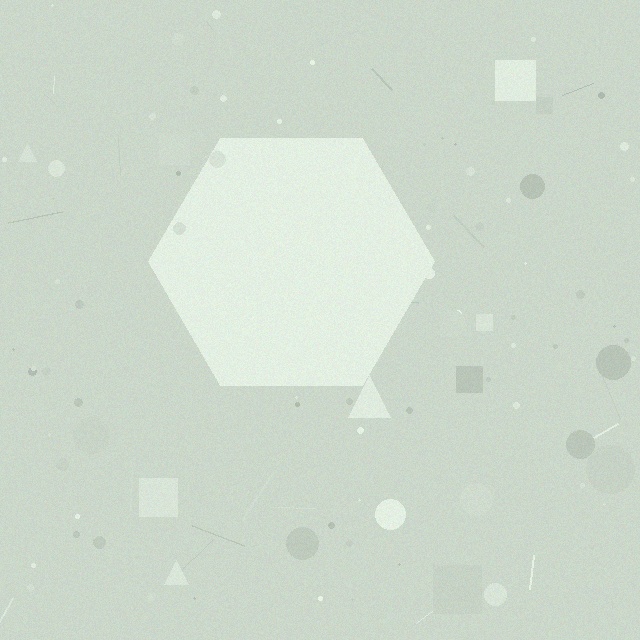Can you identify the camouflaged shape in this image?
The camouflaged shape is a hexagon.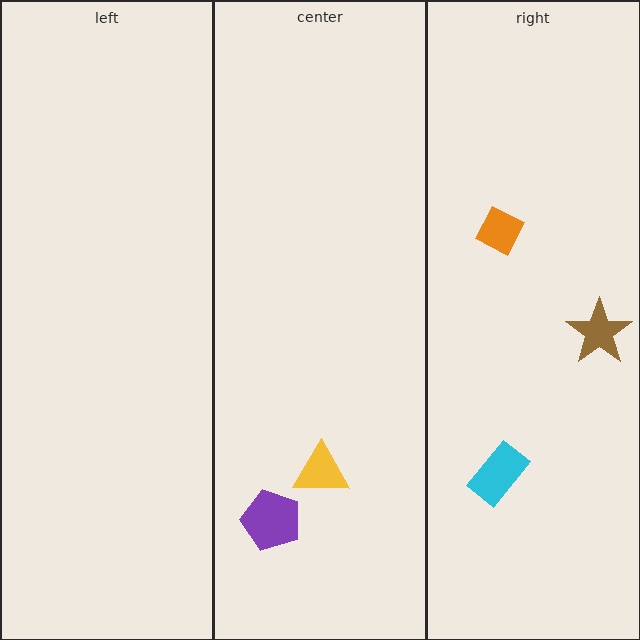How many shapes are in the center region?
2.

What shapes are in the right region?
The orange diamond, the brown star, the cyan rectangle.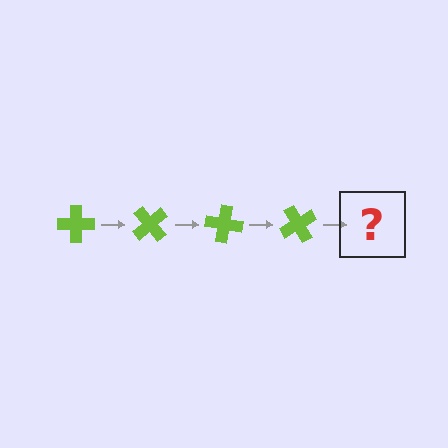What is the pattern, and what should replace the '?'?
The pattern is that the cross rotates 50 degrees each step. The '?' should be a lime cross rotated 200 degrees.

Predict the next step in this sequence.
The next step is a lime cross rotated 200 degrees.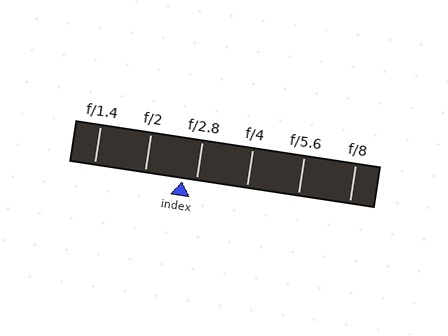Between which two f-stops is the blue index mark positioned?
The index mark is between f/2 and f/2.8.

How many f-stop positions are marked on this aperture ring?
There are 6 f-stop positions marked.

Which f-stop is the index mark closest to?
The index mark is closest to f/2.8.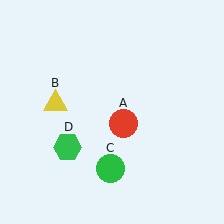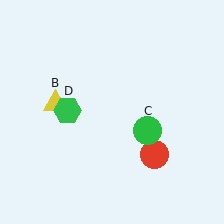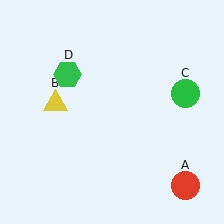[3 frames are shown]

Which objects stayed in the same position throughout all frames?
Yellow triangle (object B) remained stationary.